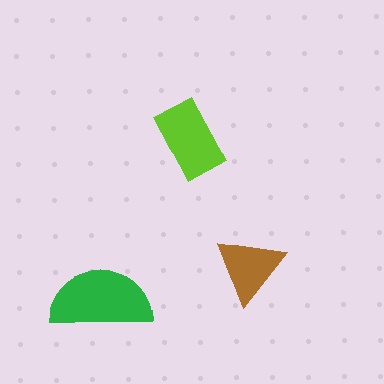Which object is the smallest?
The brown triangle.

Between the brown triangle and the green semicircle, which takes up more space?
The green semicircle.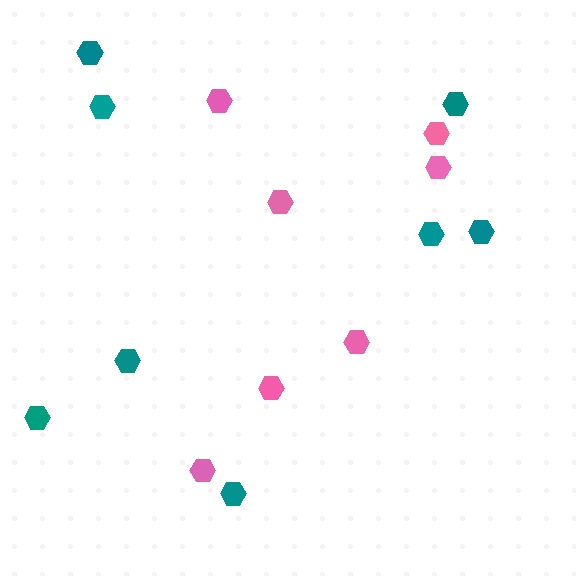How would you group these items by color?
There are 2 groups: one group of pink hexagons (7) and one group of teal hexagons (8).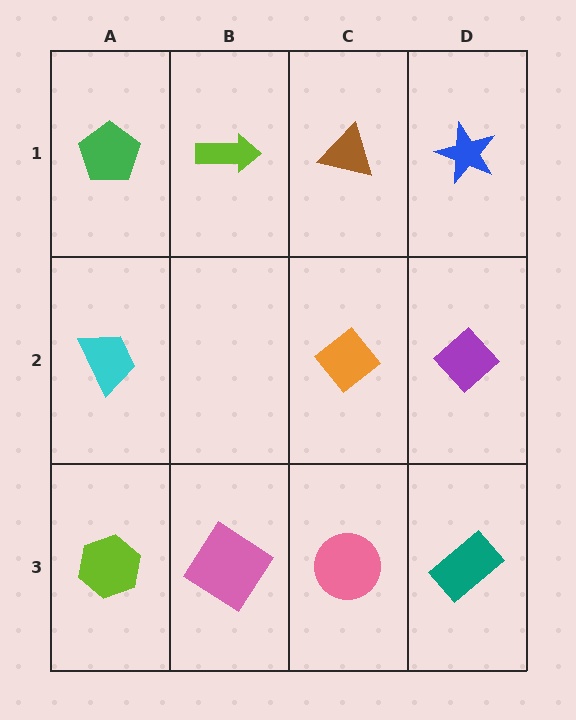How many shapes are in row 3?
4 shapes.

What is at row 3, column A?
A lime hexagon.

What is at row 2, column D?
A purple diamond.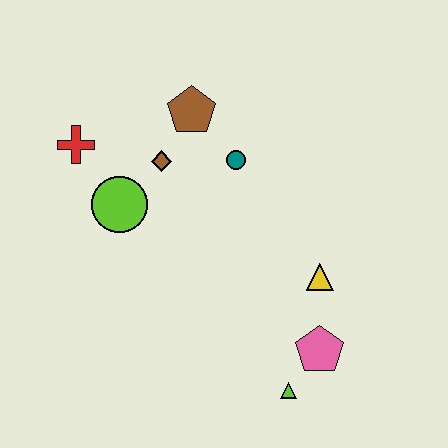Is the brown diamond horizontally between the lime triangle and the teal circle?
No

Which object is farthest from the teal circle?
The lime triangle is farthest from the teal circle.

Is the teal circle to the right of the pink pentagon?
No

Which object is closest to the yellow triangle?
The pink pentagon is closest to the yellow triangle.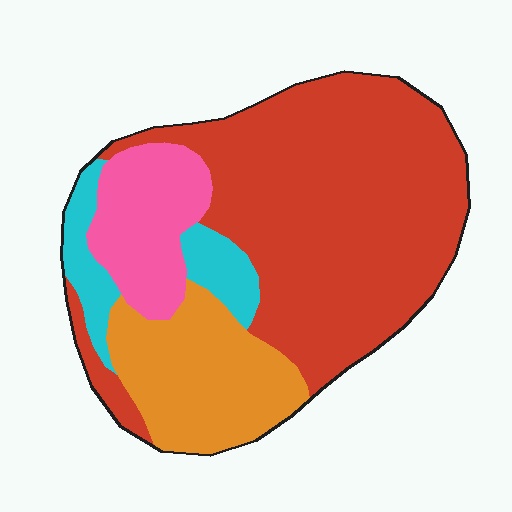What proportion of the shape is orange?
Orange covers about 20% of the shape.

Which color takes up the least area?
Cyan, at roughly 10%.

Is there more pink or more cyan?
Pink.